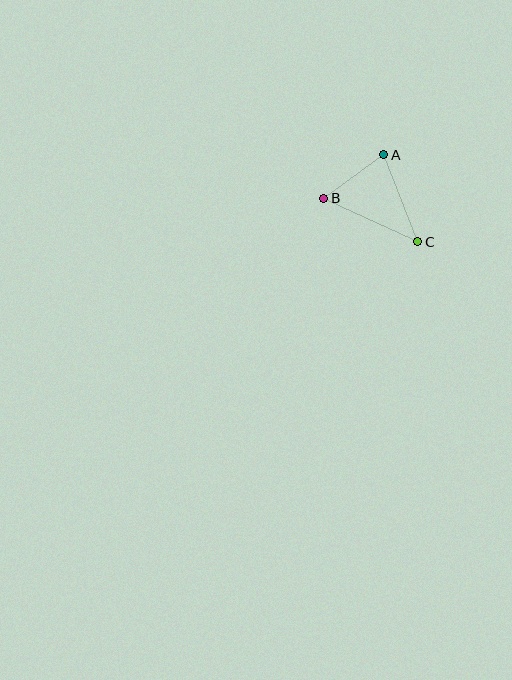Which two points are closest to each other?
Points A and B are closest to each other.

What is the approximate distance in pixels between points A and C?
The distance between A and C is approximately 94 pixels.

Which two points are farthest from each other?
Points B and C are farthest from each other.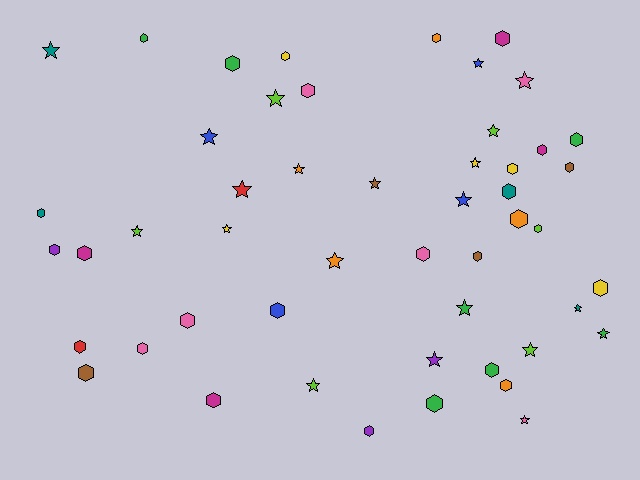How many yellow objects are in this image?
There are 5 yellow objects.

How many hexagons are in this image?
There are 29 hexagons.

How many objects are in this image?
There are 50 objects.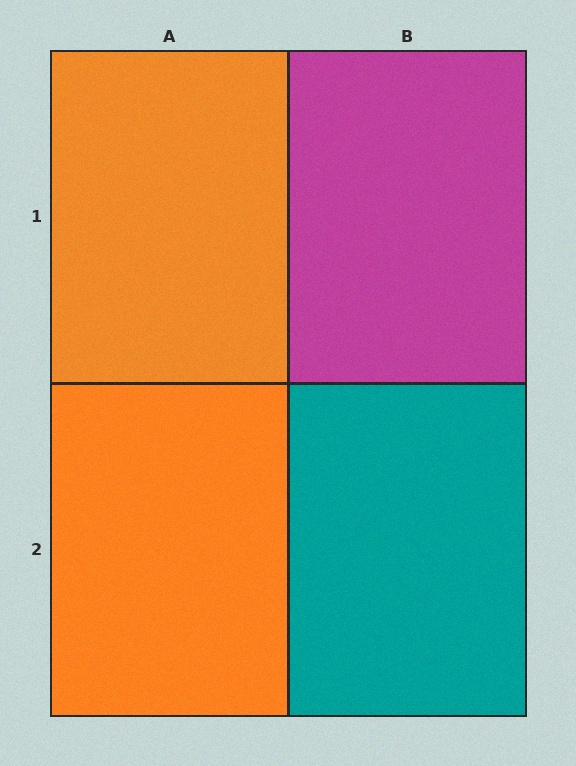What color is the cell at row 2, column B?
Teal.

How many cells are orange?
2 cells are orange.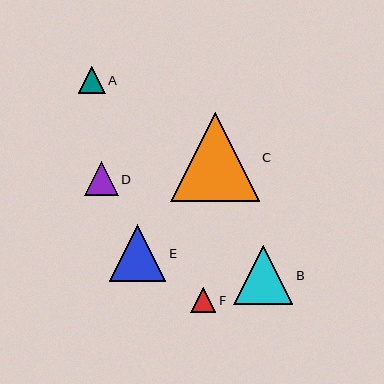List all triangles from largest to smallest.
From largest to smallest: C, B, E, D, A, F.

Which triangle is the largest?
Triangle C is the largest with a size of approximately 88 pixels.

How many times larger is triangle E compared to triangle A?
Triangle E is approximately 2.1 times the size of triangle A.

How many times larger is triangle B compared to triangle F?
Triangle B is approximately 2.3 times the size of triangle F.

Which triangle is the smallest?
Triangle F is the smallest with a size of approximately 25 pixels.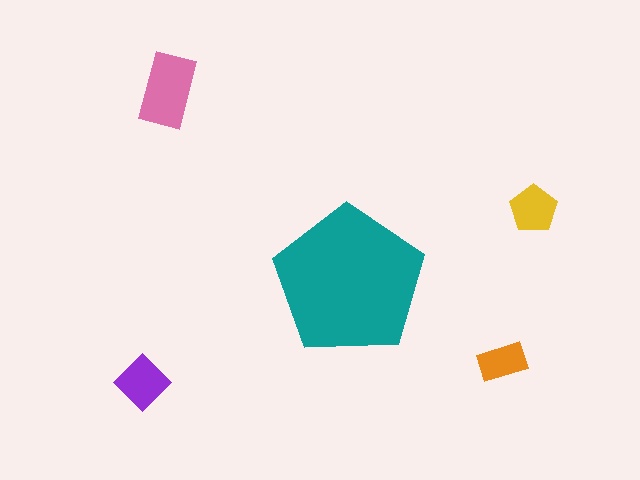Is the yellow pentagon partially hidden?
No, the yellow pentagon is fully visible.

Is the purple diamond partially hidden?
No, the purple diamond is fully visible.